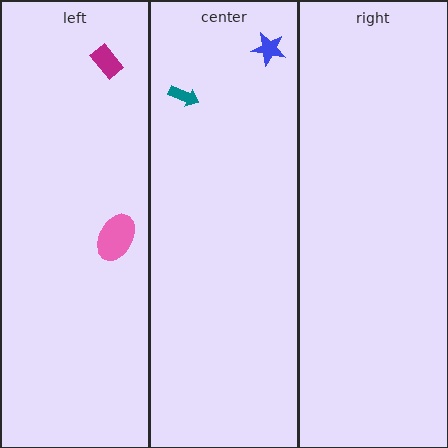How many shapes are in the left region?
2.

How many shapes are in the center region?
2.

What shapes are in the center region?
The blue star, the teal arrow.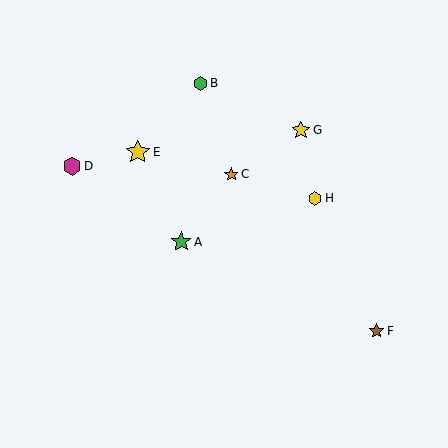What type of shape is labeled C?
Shape C is an orange star.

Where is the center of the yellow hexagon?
The center of the yellow hexagon is at (315, 198).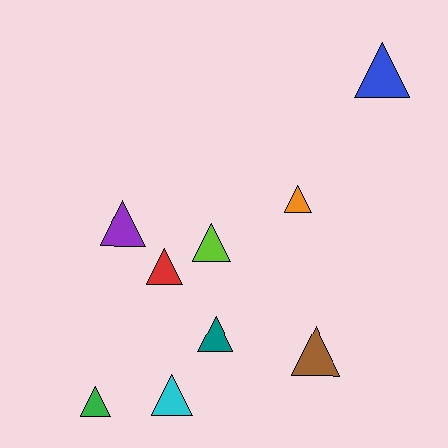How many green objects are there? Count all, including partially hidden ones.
There is 1 green object.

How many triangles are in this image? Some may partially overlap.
There are 9 triangles.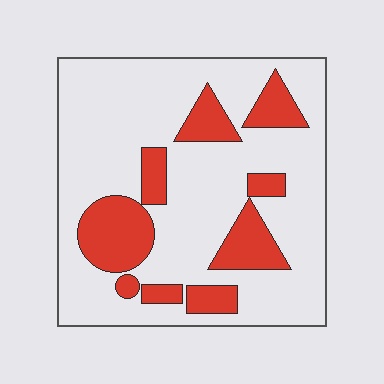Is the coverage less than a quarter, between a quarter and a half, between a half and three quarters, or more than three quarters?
Less than a quarter.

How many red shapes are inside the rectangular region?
9.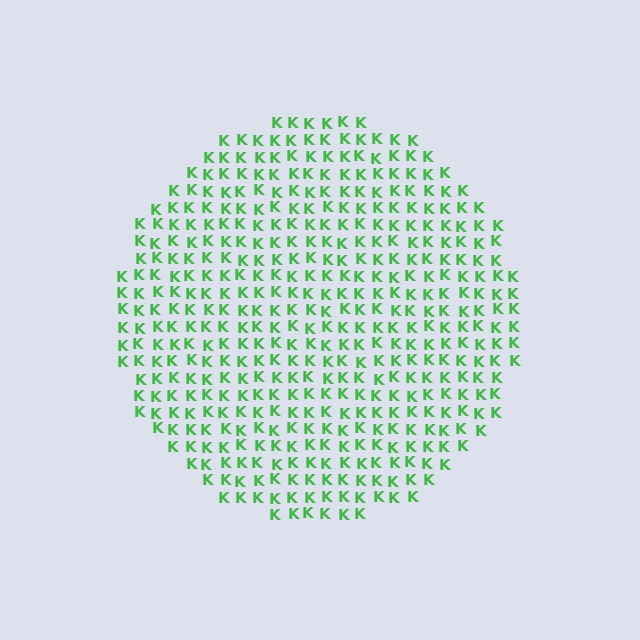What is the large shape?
The large shape is a circle.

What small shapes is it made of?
It is made of small letter K's.